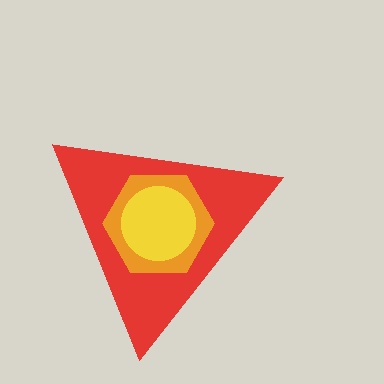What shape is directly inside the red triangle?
The orange hexagon.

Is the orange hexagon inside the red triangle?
Yes.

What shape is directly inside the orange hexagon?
The yellow circle.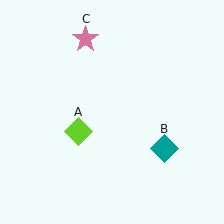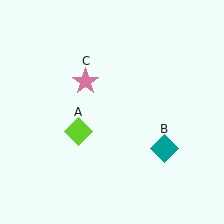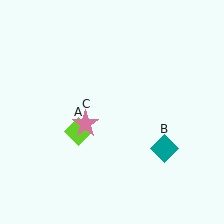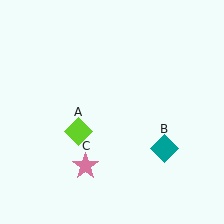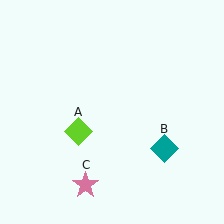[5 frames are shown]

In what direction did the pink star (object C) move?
The pink star (object C) moved down.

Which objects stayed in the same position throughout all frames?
Lime diamond (object A) and teal diamond (object B) remained stationary.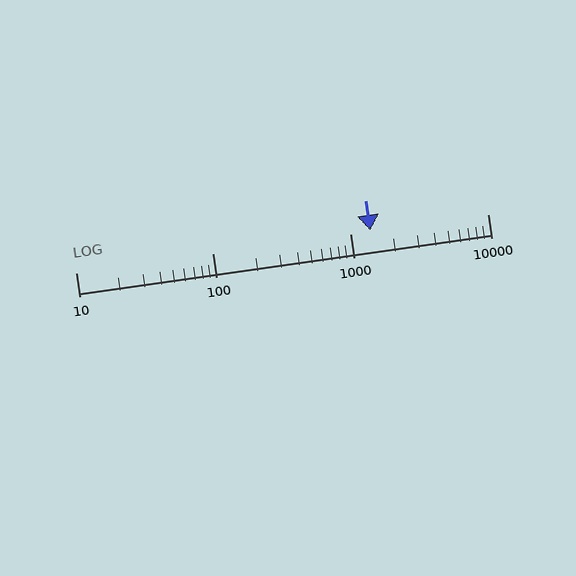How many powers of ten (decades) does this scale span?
The scale spans 3 decades, from 10 to 10000.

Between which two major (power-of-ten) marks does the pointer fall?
The pointer is between 1000 and 10000.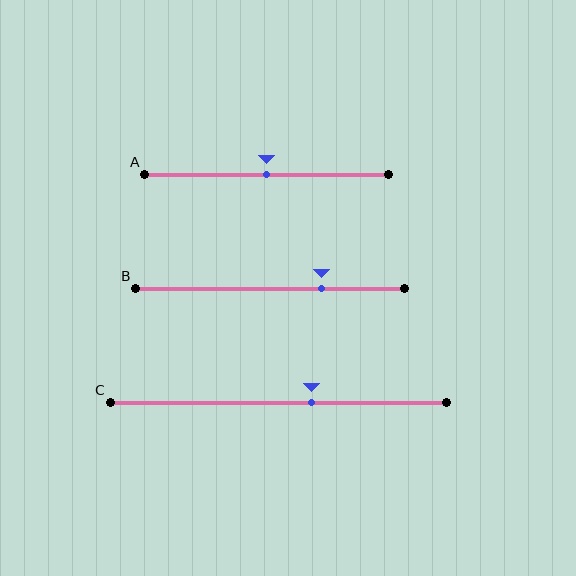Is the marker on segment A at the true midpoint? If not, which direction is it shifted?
Yes, the marker on segment A is at the true midpoint.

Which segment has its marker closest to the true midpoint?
Segment A has its marker closest to the true midpoint.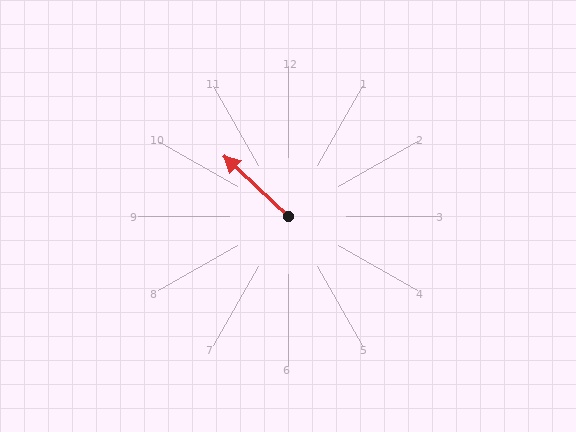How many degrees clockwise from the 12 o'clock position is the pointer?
Approximately 313 degrees.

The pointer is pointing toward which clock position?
Roughly 10 o'clock.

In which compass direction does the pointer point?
Northwest.